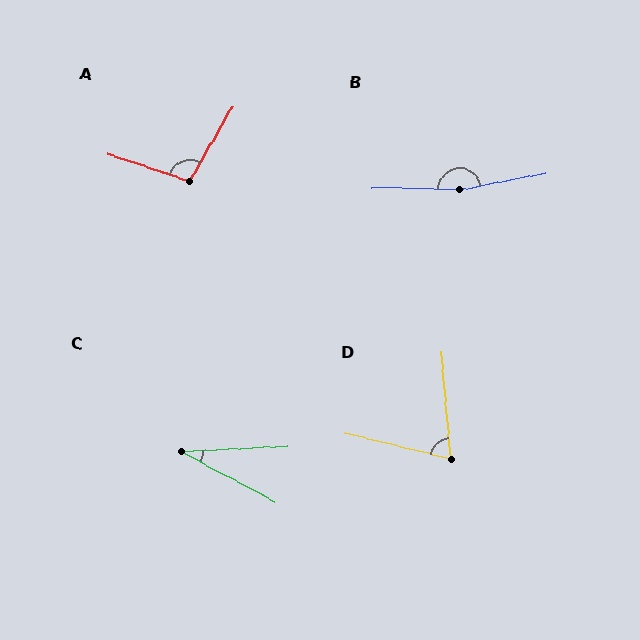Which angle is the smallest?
C, at approximately 31 degrees.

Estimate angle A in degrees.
Approximately 101 degrees.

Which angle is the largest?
B, at approximately 168 degrees.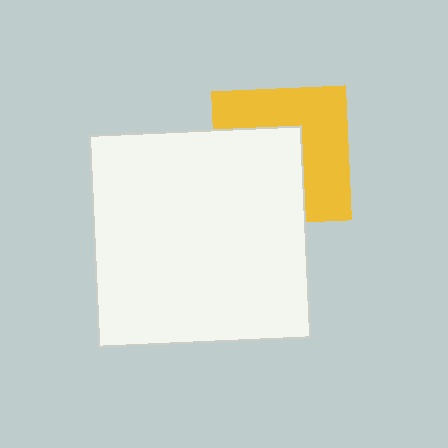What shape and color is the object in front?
The object in front is a white square.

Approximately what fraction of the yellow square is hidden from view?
Roughly 47% of the yellow square is hidden behind the white square.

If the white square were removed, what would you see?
You would see the complete yellow square.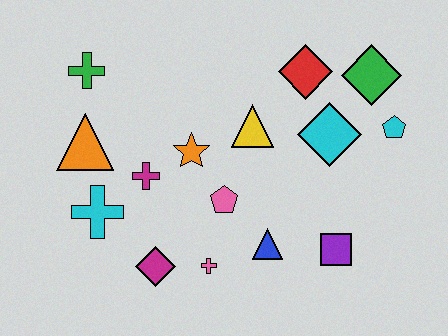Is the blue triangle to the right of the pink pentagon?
Yes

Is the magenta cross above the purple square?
Yes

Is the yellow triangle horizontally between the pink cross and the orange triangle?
No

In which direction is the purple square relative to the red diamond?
The purple square is below the red diamond.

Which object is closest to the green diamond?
The cyan pentagon is closest to the green diamond.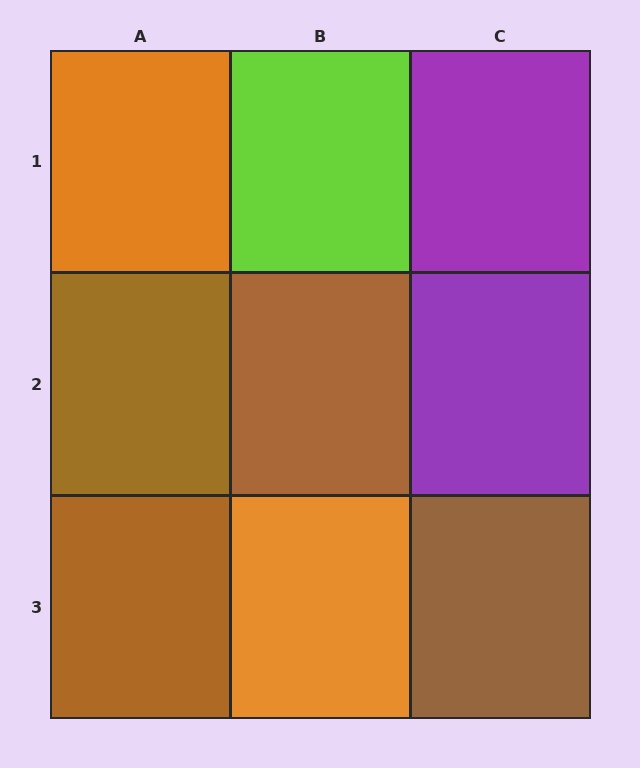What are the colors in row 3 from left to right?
Brown, orange, brown.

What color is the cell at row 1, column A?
Orange.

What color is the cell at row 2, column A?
Brown.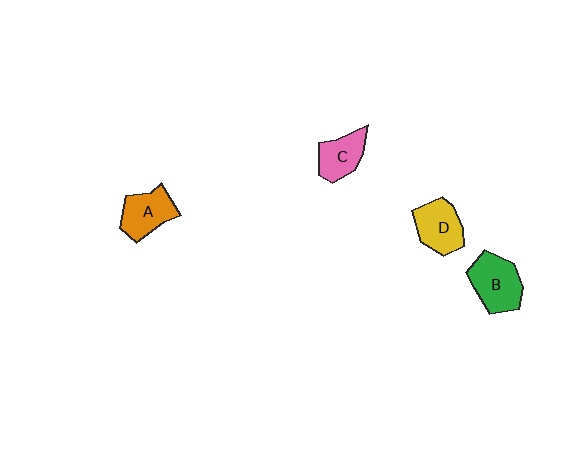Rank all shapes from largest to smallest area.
From largest to smallest: B (green), D (yellow), A (orange), C (pink).